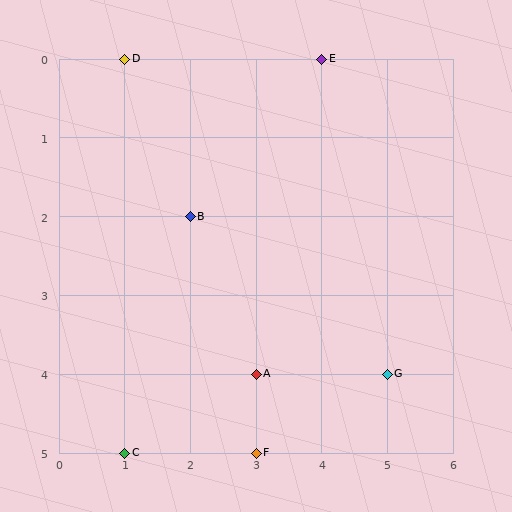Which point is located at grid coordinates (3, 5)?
Point F is at (3, 5).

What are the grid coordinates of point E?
Point E is at grid coordinates (4, 0).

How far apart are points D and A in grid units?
Points D and A are 2 columns and 4 rows apart (about 4.5 grid units diagonally).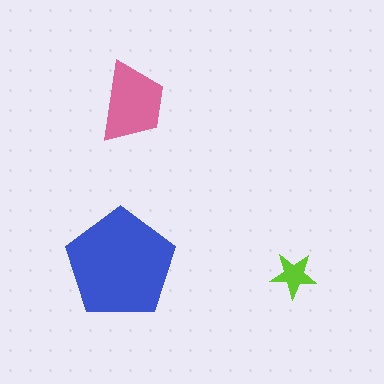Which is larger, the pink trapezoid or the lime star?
The pink trapezoid.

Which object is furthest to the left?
The blue pentagon is leftmost.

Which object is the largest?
The blue pentagon.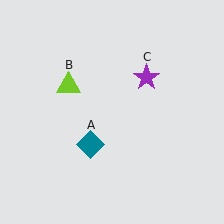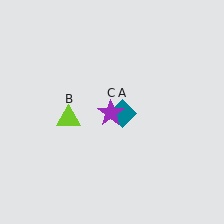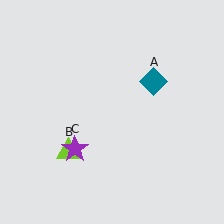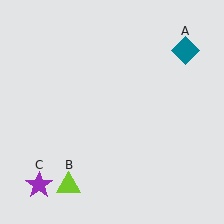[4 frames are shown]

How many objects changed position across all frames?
3 objects changed position: teal diamond (object A), lime triangle (object B), purple star (object C).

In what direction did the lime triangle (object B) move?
The lime triangle (object B) moved down.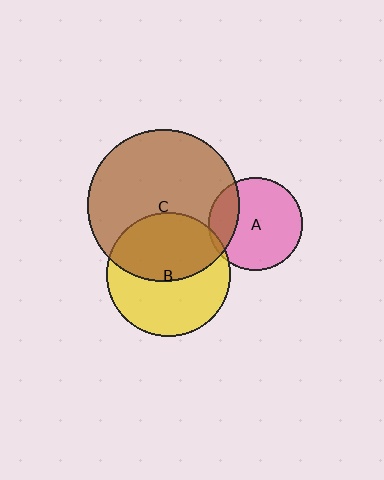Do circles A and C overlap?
Yes.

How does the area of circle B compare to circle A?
Approximately 1.8 times.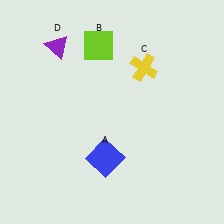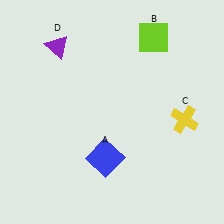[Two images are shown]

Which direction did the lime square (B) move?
The lime square (B) moved right.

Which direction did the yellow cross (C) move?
The yellow cross (C) moved down.